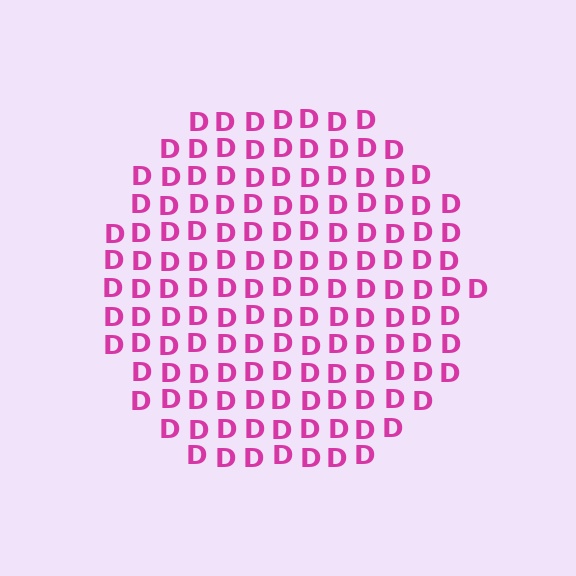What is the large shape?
The large shape is a circle.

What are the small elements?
The small elements are letter D's.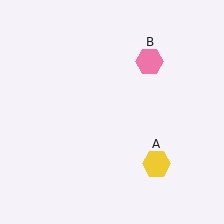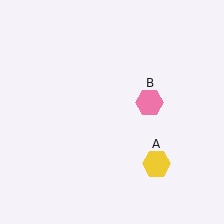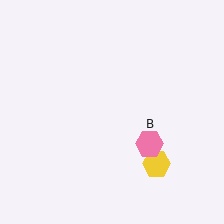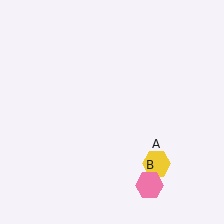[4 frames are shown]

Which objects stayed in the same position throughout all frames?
Yellow hexagon (object A) remained stationary.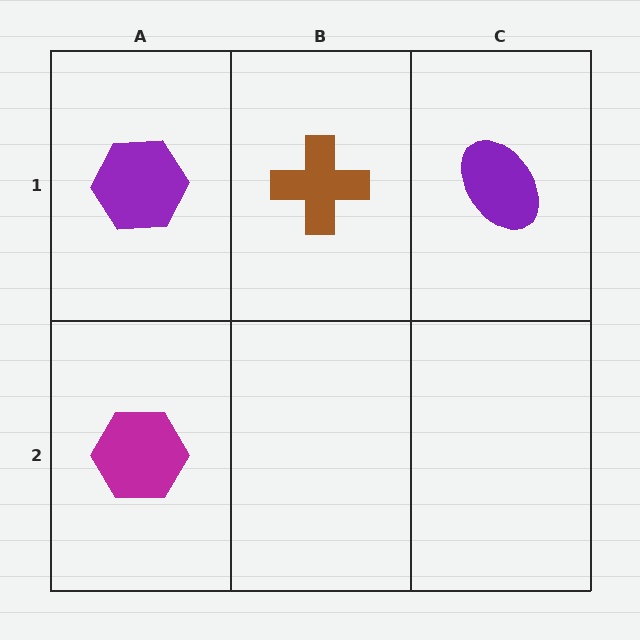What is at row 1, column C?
A purple ellipse.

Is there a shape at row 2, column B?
No, that cell is empty.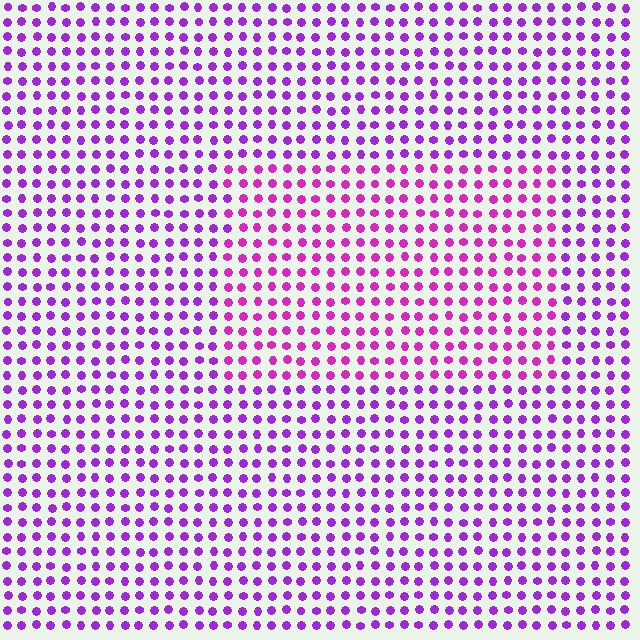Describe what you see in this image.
The image is filled with small purple elements in a uniform arrangement. A rectangle-shaped region is visible where the elements are tinted to a slightly different hue, forming a subtle color boundary.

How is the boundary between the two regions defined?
The boundary is defined purely by a slight shift in hue (about 28 degrees). Spacing, size, and orientation are identical on both sides.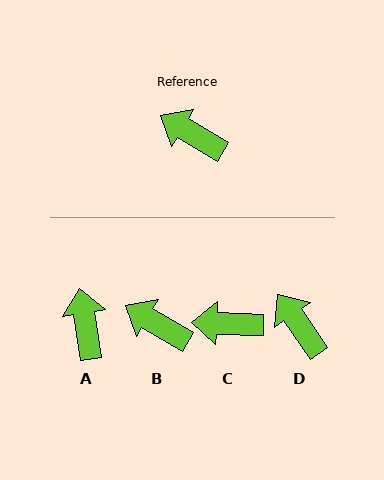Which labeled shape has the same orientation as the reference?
B.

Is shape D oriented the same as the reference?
No, it is off by about 25 degrees.